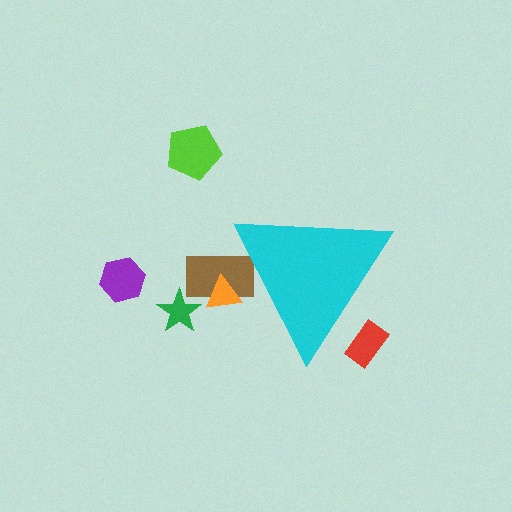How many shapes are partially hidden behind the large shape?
3 shapes are partially hidden.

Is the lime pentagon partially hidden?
No, the lime pentagon is fully visible.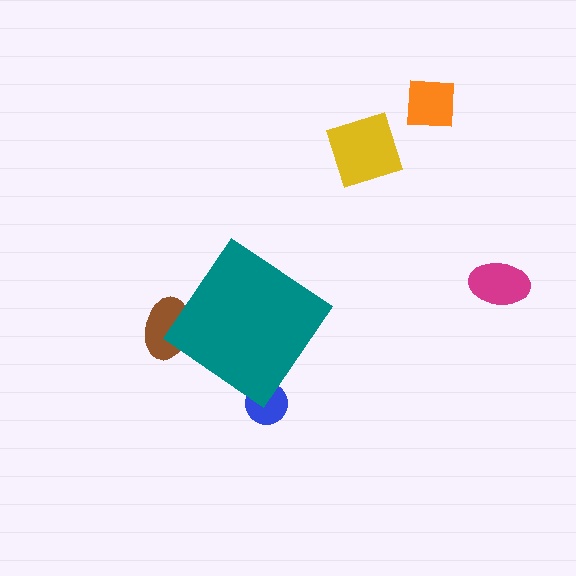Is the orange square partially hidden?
No, the orange square is fully visible.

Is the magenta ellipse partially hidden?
No, the magenta ellipse is fully visible.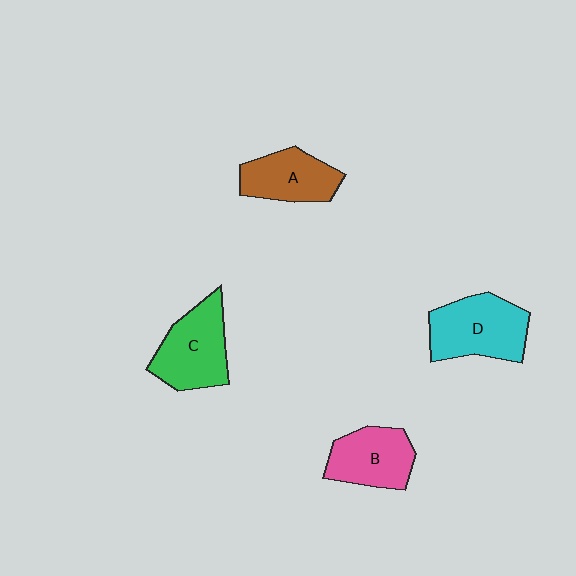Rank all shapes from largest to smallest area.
From largest to smallest: D (cyan), C (green), B (pink), A (brown).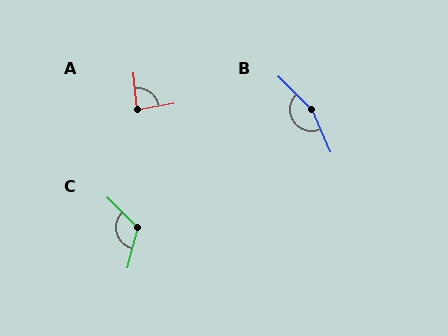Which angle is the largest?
B, at approximately 159 degrees.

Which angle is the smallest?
A, at approximately 85 degrees.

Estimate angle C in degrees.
Approximately 120 degrees.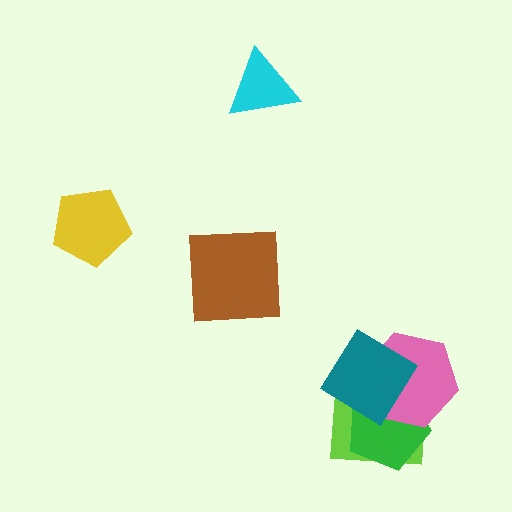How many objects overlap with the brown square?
0 objects overlap with the brown square.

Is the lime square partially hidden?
Yes, it is partially covered by another shape.